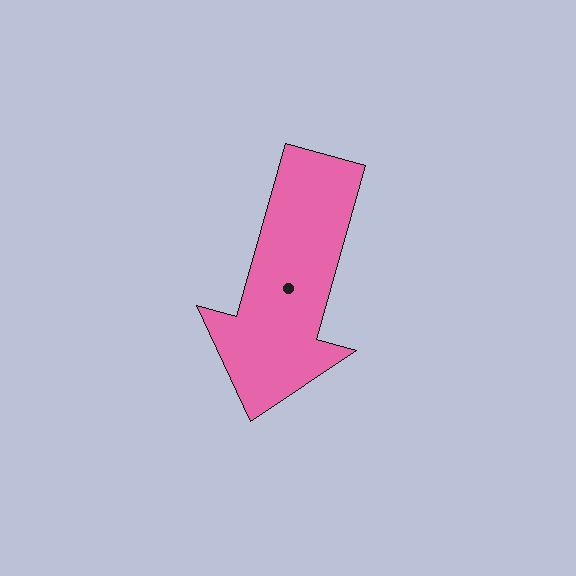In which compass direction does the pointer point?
South.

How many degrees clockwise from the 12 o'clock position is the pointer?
Approximately 196 degrees.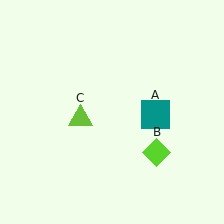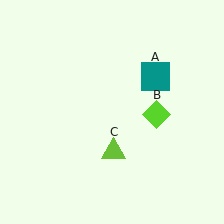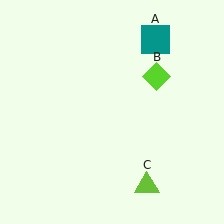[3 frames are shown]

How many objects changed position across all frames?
3 objects changed position: teal square (object A), lime diamond (object B), lime triangle (object C).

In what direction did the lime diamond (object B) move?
The lime diamond (object B) moved up.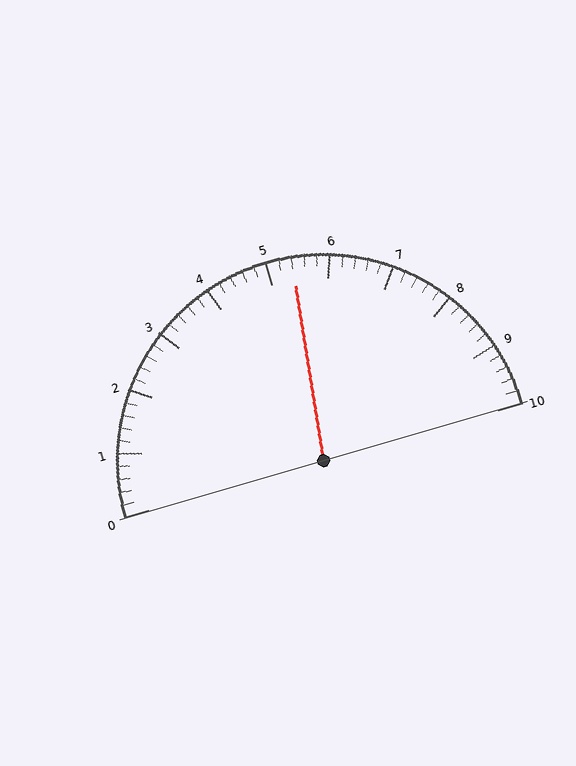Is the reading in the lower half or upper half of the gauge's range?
The reading is in the upper half of the range (0 to 10).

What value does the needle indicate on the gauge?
The needle indicates approximately 5.4.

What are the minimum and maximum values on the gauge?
The gauge ranges from 0 to 10.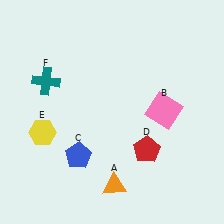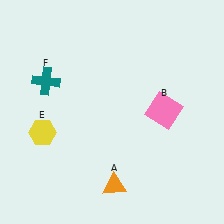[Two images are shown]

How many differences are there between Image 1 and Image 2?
There are 2 differences between the two images.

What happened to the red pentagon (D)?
The red pentagon (D) was removed in Image 2. It was in the bottom-right area of Image 1.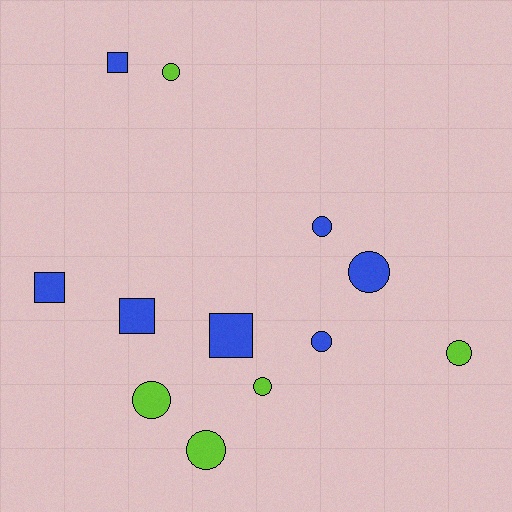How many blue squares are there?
There are 4 blue squares.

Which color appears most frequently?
Blue, with 7 objects.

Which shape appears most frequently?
Circle, with 8 objects.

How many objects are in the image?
There are 12 objects.